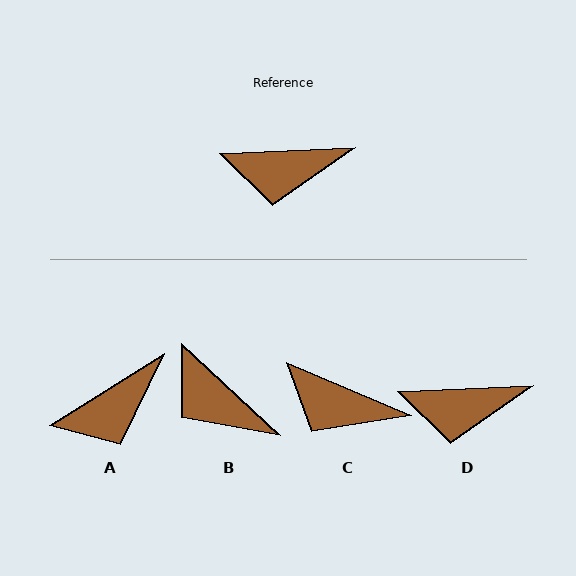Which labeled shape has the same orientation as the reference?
D.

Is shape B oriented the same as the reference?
No, it is off by about 45 degrees.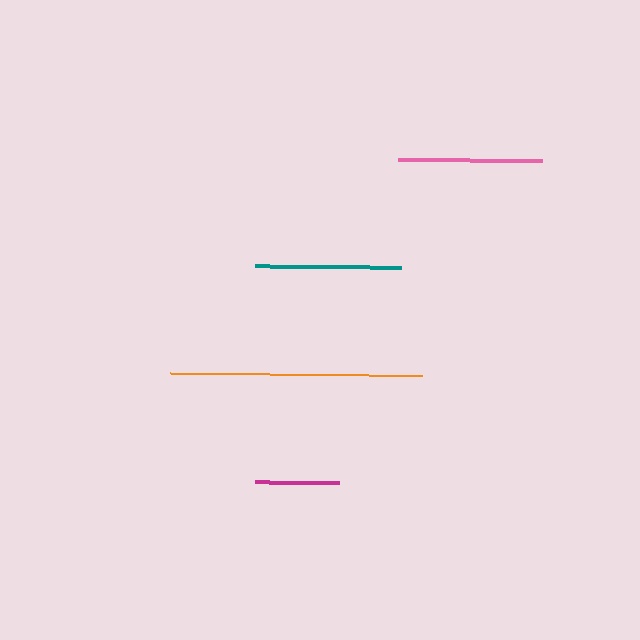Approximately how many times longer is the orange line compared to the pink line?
The orange line is approximately 1.7 times the length of the pink line.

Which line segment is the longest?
The orange line is the longest at approximately 253 pixels.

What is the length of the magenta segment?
The magenta segment is approximately 84 pixels long.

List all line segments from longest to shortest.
From longest to shortest: orange, teal, pink, magenta.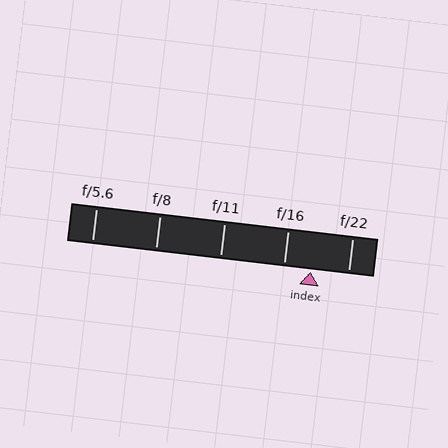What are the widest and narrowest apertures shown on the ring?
The widest aperture shown is f/5.6 and the narrowest is f/22.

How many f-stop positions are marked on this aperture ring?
There are 5 f-stop positions marked.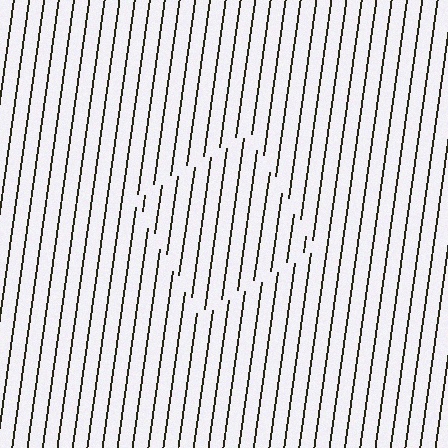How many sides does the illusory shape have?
4 sides — the line-ends trace a square.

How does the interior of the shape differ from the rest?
The interior of the shape contains the same grating, shifted by half a period — the contour is defined by the phase discontinuity where line-ends from the inner and outer gratings abut.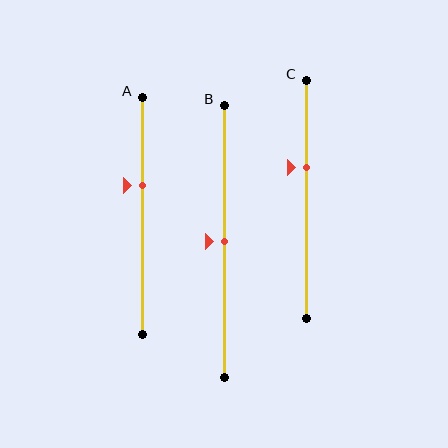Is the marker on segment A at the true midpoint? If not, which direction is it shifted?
No, the marker on segment A is shifted upward by about 13% of the segment length.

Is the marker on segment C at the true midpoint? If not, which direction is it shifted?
No, the marker on segment C is shifted upward by about 13% of the segment length.